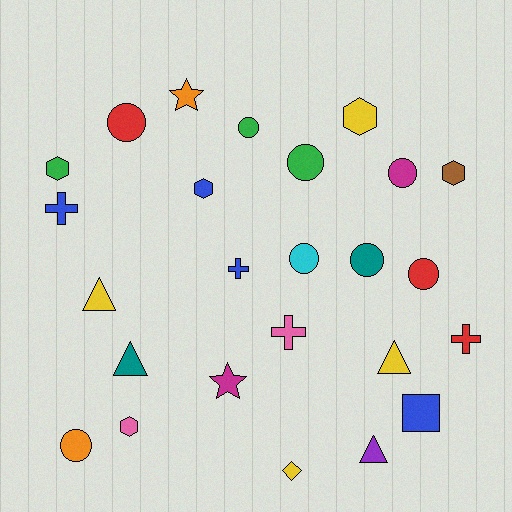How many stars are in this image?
There are 2 stars.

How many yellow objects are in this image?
There are 4 yellow objects.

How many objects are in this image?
There are 25 objects.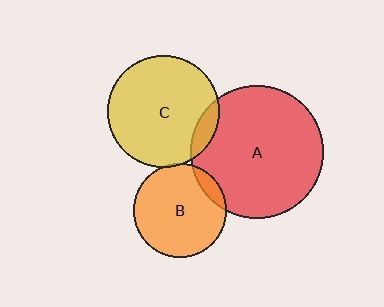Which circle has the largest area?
Circle A (red).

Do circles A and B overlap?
Yes.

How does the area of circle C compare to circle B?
Approximately 1.5 times.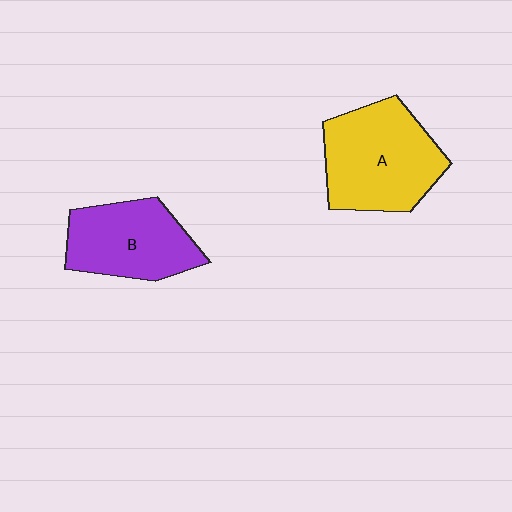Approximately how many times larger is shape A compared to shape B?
Approximately 1.2 times.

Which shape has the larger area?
Shape A (yellow).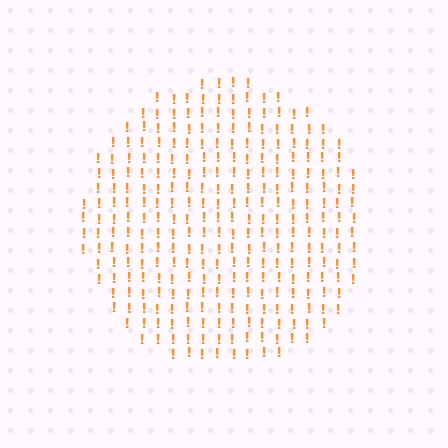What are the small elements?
The small elements are exclamation marks.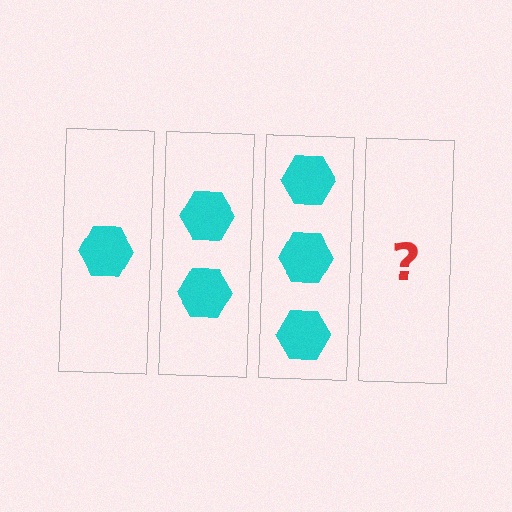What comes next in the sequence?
The next element should be 4 hexagons.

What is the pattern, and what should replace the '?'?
The pattern is that each step adds one more hexagon. The '?' should be 4 hexagons.